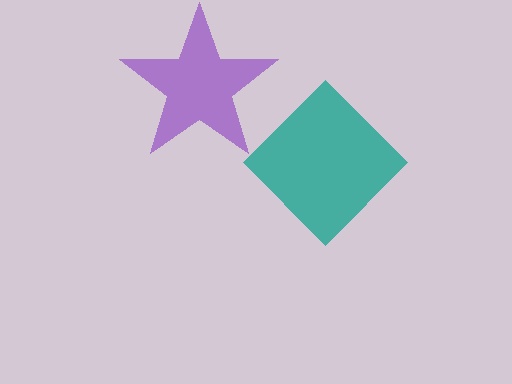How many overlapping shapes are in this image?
There are 2 overlapping shapes in the image.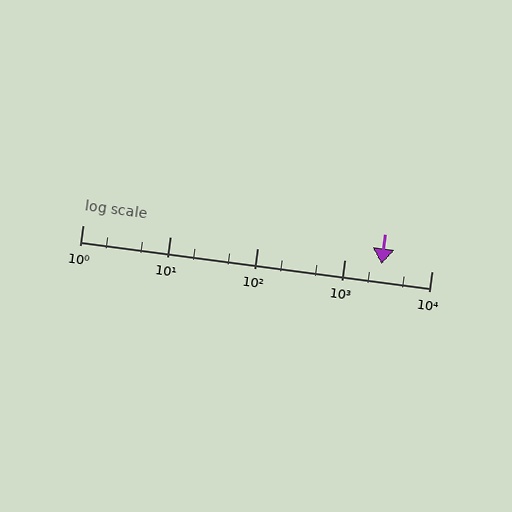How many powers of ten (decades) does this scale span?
The scale spans 4 decades, from 1 to 10000.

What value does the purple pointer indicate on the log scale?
The pointer indicates approximately 2700.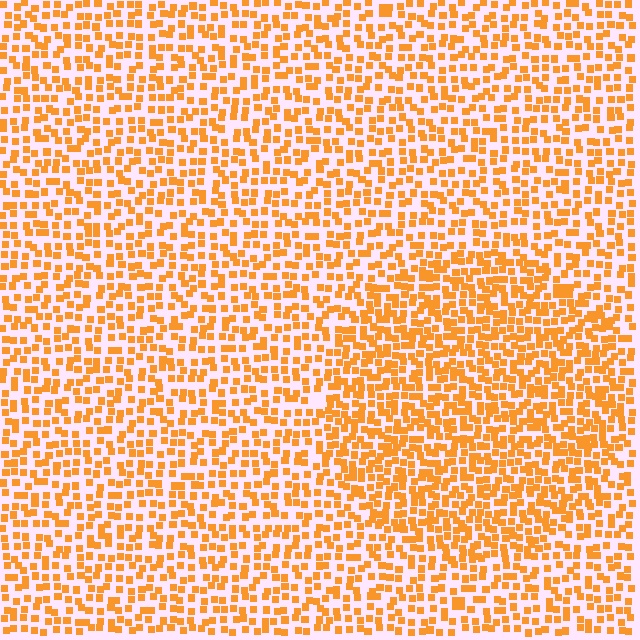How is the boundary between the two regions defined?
The boundary is defined by a change in element density (approximately 1.6x ratio). All elements are the same color, size, and shape.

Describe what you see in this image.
The image contains small orange elements arranged at two different densities. A circle-shaped region is visible where the elements are more densely packed than the surrounding area.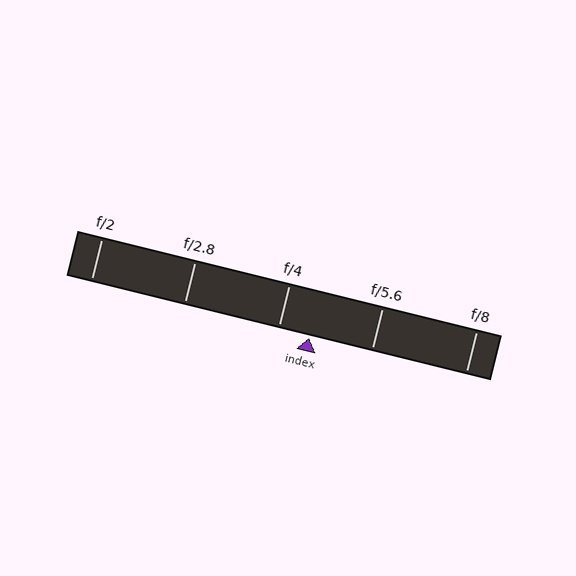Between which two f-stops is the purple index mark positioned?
The index mark is between f/4 and f/5.6.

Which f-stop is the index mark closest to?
The index mark is closest to f/4.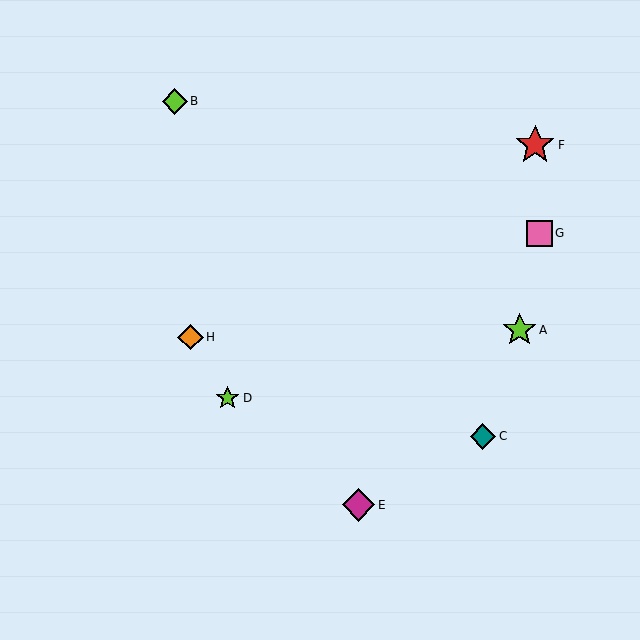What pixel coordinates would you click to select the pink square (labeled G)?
Click at (539, 233) to select the pink square G.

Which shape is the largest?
The red star (labeled F) is the largest.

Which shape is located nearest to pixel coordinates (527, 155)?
The red star (labeled F) at (535, 145) is nearest to that location.